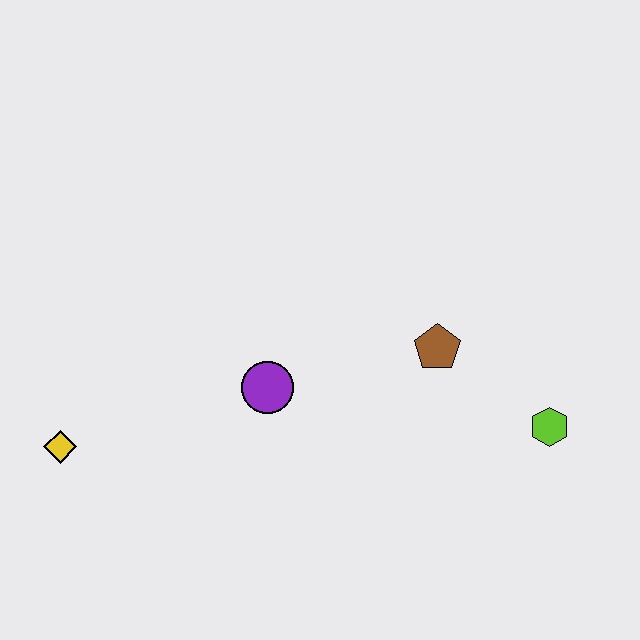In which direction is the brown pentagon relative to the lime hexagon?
The brown pentagon is to the left of the lime hexagon.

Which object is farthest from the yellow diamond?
The lime hexagon is farthest from the yellow diamond.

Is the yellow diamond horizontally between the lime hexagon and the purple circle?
No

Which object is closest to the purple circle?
The brown pentagon is closest to the purple circle.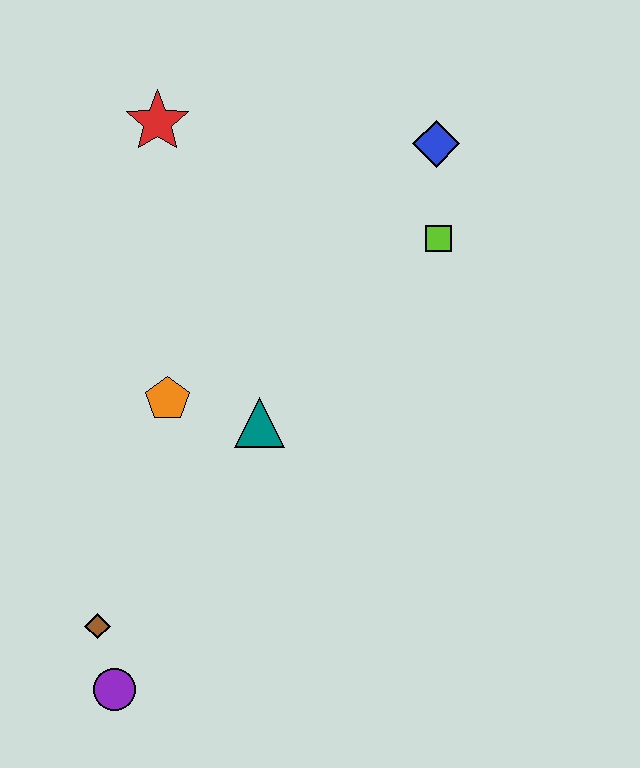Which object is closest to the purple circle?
The brown diamond is closest to the purple circle.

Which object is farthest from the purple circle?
The blue diamond is farthest from the purple circle.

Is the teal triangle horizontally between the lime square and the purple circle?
Yes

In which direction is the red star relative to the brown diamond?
The red star is above the brown diamond.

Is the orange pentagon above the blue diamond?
No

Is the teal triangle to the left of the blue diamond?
Yes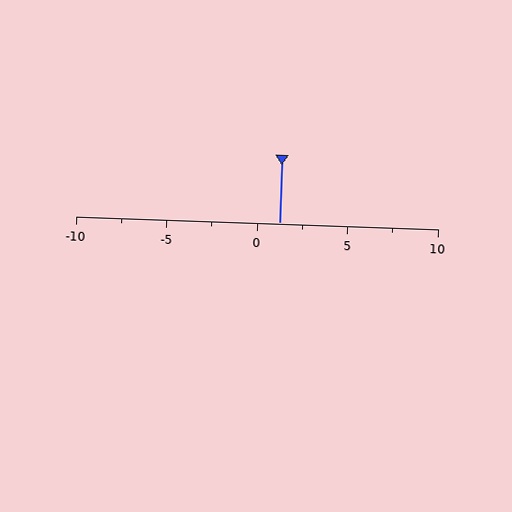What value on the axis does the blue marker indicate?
The marker indicates approximately 1.2.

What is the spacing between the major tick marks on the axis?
The major ticks are spaced 5 apart.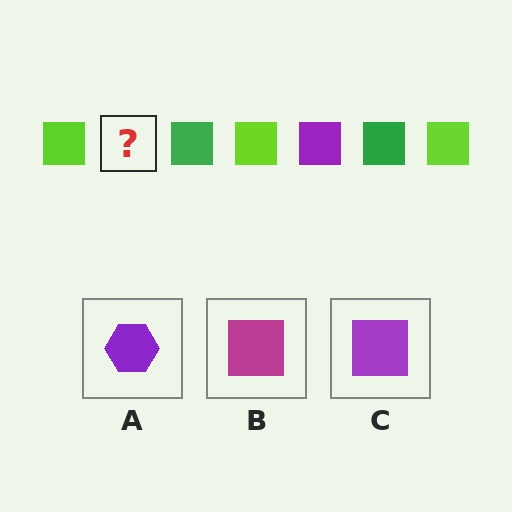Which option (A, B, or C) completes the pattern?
C.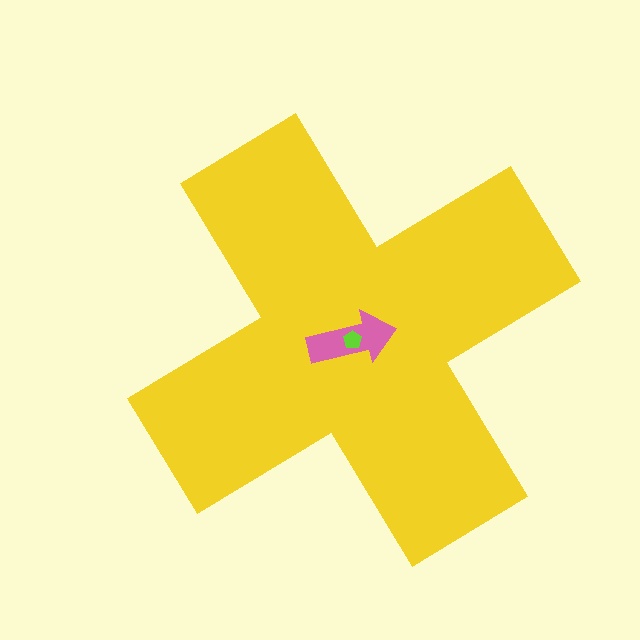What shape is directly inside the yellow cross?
The pink arrow.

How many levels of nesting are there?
3.